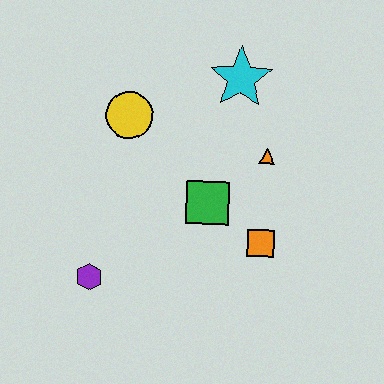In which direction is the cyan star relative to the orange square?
The cyan star is above the orange square.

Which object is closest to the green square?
The orange square is closest to the green square.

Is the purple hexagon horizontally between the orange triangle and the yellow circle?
No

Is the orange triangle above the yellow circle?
No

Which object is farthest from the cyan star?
The purple hexagon is farthest from the cyan star.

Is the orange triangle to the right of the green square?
Yes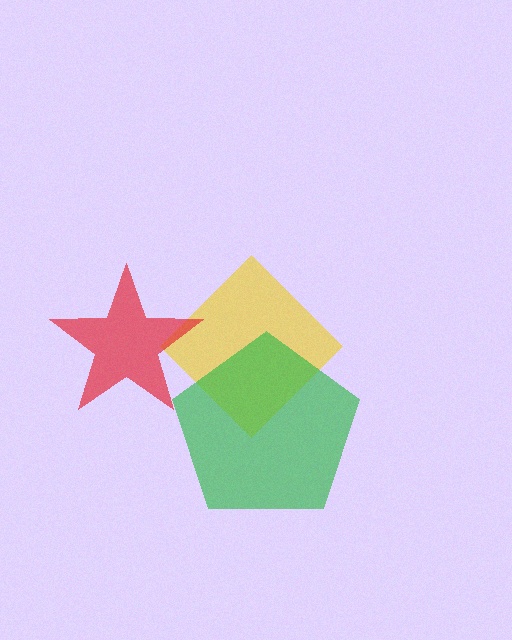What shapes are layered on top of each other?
The layered shapes are: a yellow diamond, a green pentagon, a red star.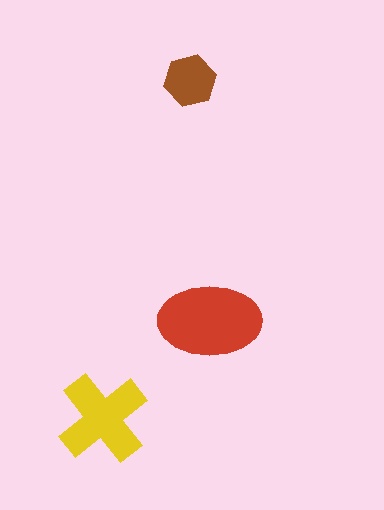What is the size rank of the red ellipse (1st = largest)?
1st.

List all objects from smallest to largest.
The brown hexagon, the yellow cross, the red ellipse.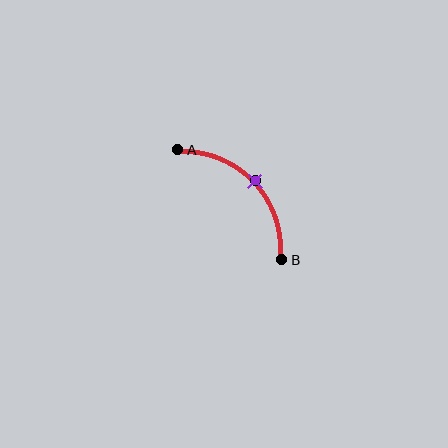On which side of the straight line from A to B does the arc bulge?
The arc bulges above and to the right of the straight line connecting A and B.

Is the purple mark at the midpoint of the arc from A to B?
Yes. The purple mark lies on the arc at equal arc-length from both A and B — it is the arc midpoint.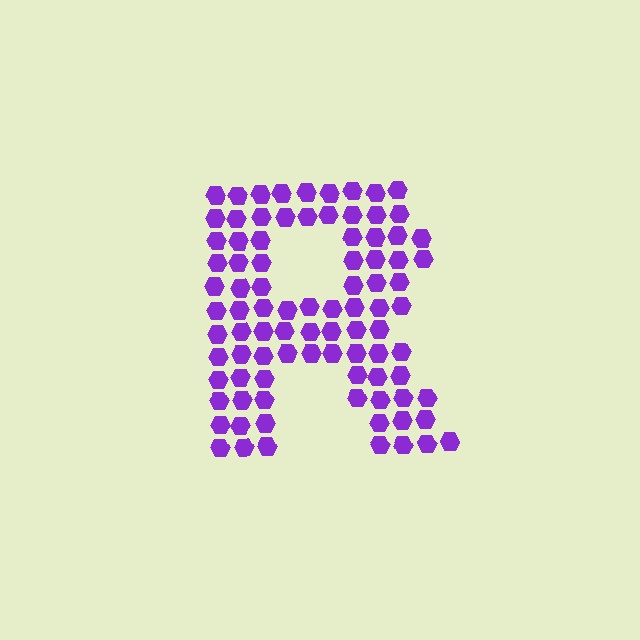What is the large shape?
The large shape is the letter R.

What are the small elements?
The small elements are hexagons.